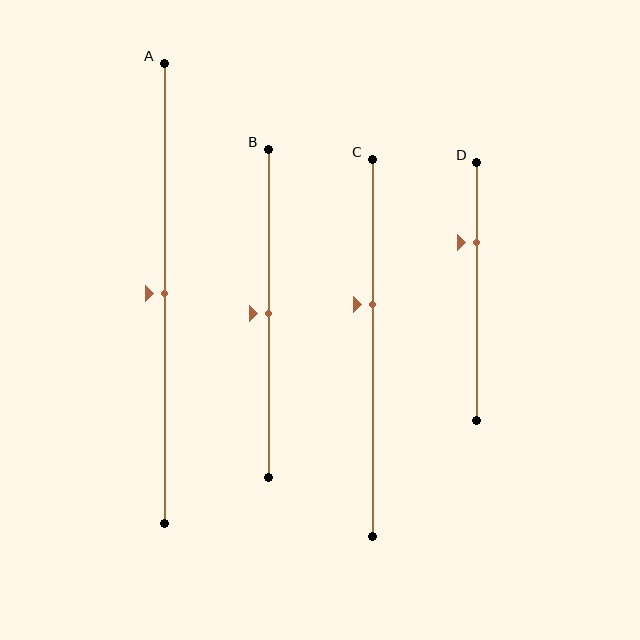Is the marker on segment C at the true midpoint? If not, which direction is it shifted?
No, the marker on segment C is shifted upward by about 12% of the segment length.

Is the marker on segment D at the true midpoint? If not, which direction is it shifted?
No, the marker on segment D is shifted upward by about 19% of the segment length.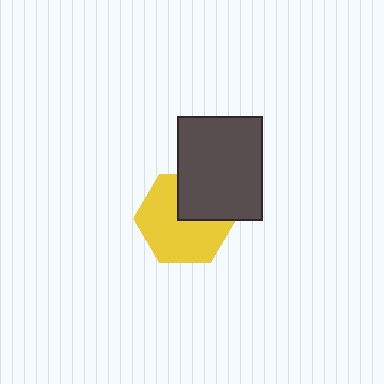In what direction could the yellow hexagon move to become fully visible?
The yellow hexagon could move toward the lower-left. That would shift it out from behind the dark gray rectangle entirely.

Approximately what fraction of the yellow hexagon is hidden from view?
Roughly 32% of the yellow hexagon is hidden behind the dark gray rectangle.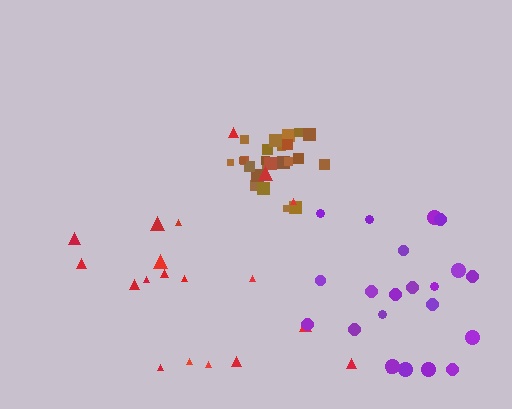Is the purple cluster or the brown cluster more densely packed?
Brown.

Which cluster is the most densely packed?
Brown.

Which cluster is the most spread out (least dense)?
Red.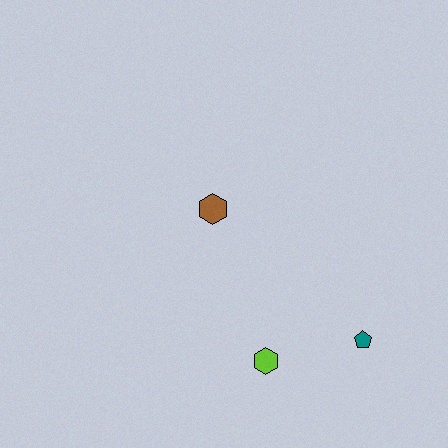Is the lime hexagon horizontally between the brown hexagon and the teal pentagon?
Yes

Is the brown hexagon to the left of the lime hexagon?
Yes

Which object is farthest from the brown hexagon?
The teal pentagon is farthest from the brown hexagon.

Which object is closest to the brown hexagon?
The lime hexagon is closest to the brown hexagon.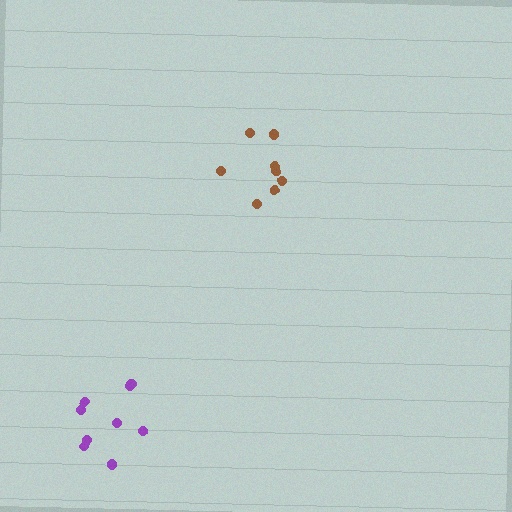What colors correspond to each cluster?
The clusters are colored: purple, brown.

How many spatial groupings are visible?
There are 2 spatial groupings.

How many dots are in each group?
Group 1: 9 dots, Group 2: 8 dots (17 total).